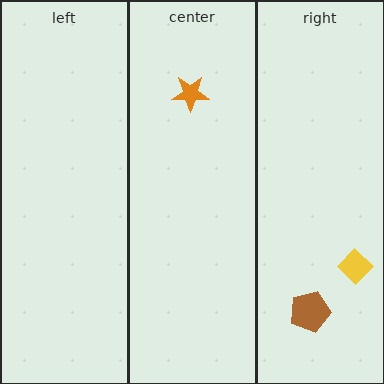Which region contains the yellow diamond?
The right region.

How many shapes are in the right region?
2.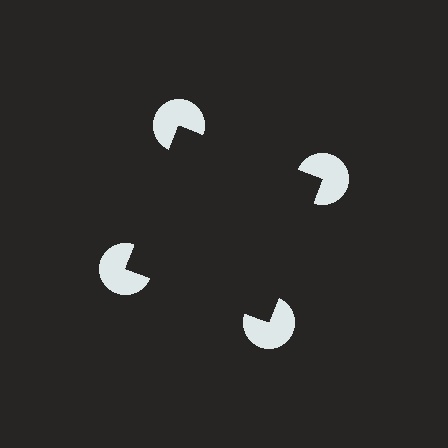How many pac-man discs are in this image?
There are 4 — one at each vertex of the illusory square.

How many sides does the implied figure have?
4 sides.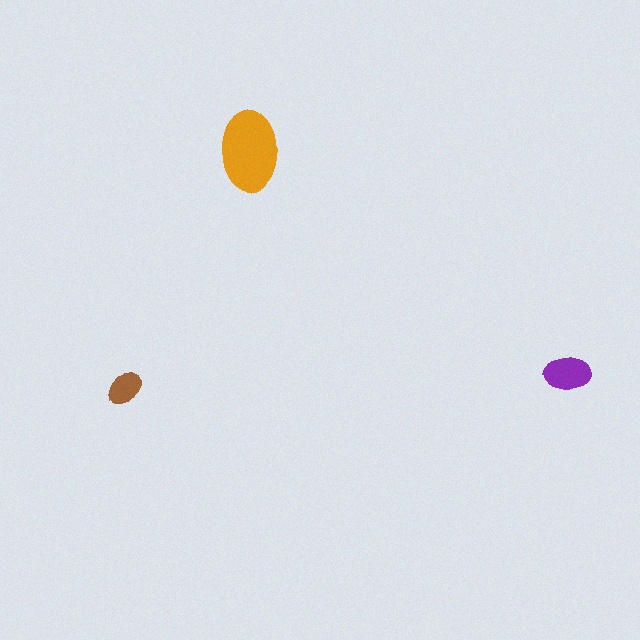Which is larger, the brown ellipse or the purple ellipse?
The purple one.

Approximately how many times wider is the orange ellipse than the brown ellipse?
About 2 times wider.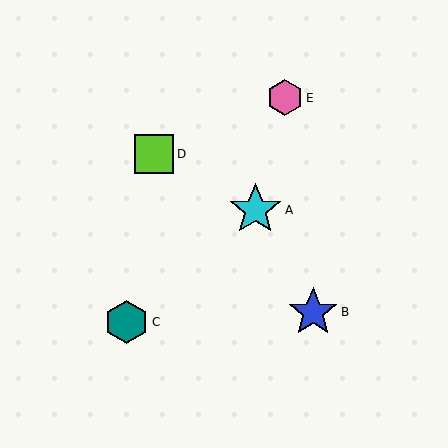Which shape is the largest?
The cyan star (labeled A) is the largest.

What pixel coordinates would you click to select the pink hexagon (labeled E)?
Click at (285, 98) to select the pink hexagon E.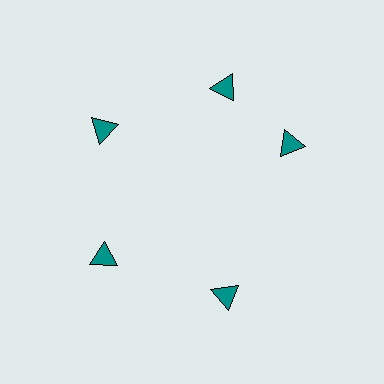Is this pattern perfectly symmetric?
No. The 5 teal triangles are arranged in a ring, but one element near the 3 o'clock position is rotated out of alignment along the ring, breaking the 5-fold rotational symmetry.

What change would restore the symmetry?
The symmetry would be restored by rotating it back into even spacing with its neighbors so that all 5 triangles sit at equal angles and equal distance from the center.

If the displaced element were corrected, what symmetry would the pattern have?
It would have 5-fold rotational symmetry — the pattern would map onto itself every 72 degrees.